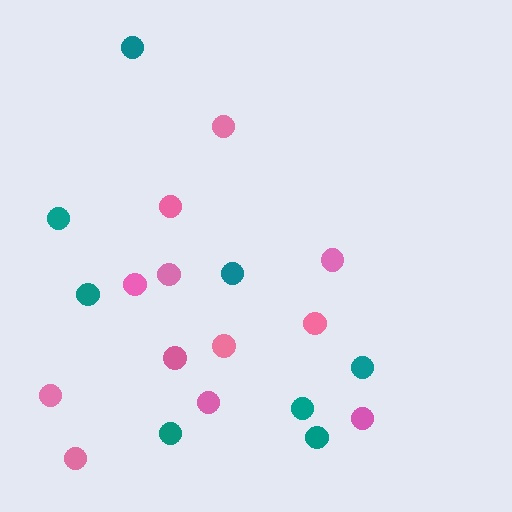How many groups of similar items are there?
There are 2 groups: one group of teal circles (8) and one group of pink circles (12).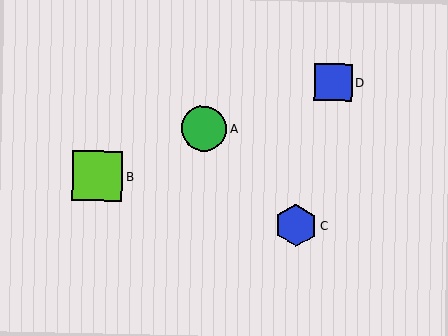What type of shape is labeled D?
Shape D is a blue square.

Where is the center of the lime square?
The center of the lime square is at (98, 176).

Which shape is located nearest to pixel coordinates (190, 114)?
The green circle (labeled A) at (204, 129) is nearest to that location.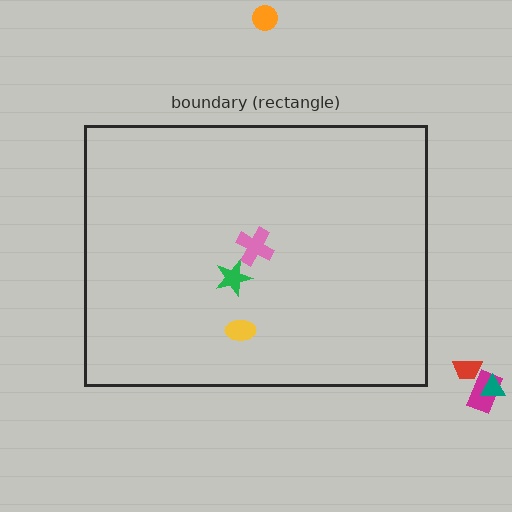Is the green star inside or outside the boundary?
Inside.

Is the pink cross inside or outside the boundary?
Inside.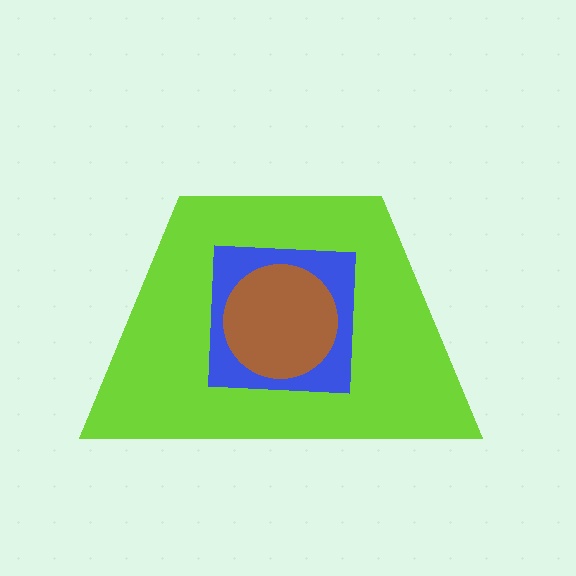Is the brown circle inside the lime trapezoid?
Yes.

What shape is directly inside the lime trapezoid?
The blue square.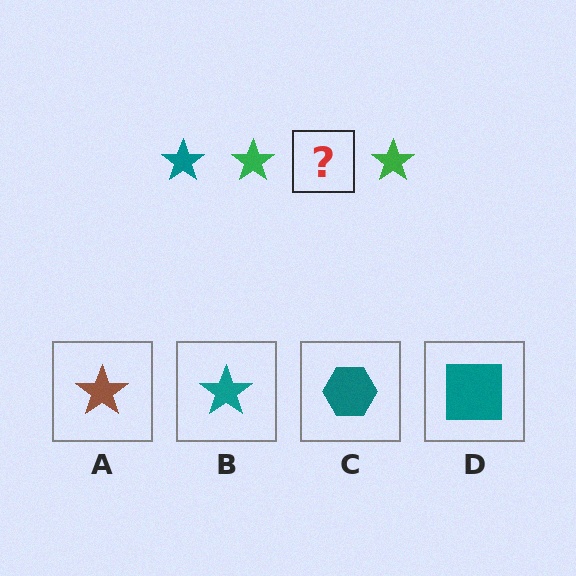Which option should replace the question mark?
Option B.